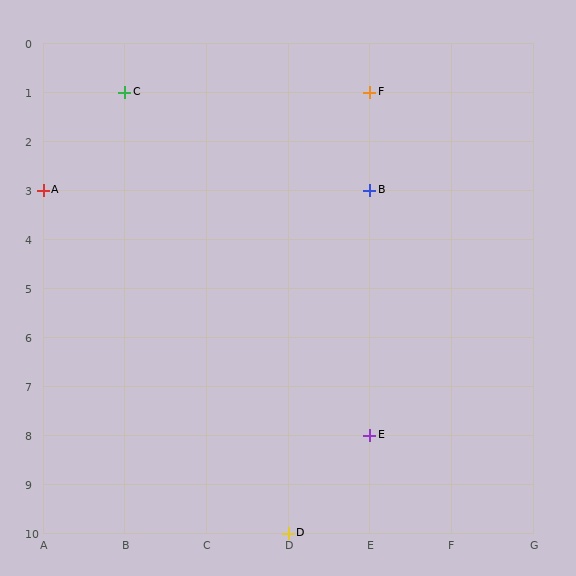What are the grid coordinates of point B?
Point B is at grid coordinates (E, 3).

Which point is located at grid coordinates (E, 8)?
Point E is at (E, 8).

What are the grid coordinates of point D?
Point D is at grid coordinates (D, 10).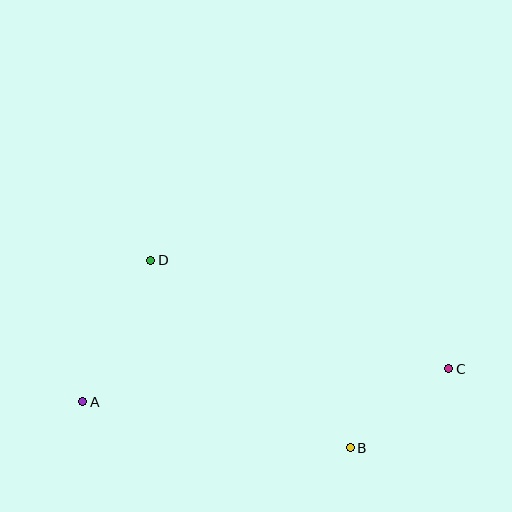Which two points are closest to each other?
Points B and C are closest to each other.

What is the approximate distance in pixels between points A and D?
The distance between A and D is approximately 157 pixels.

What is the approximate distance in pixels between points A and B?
The distance between A and B is approximately 271 pixels.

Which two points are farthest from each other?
Points A and C are farthest from each other.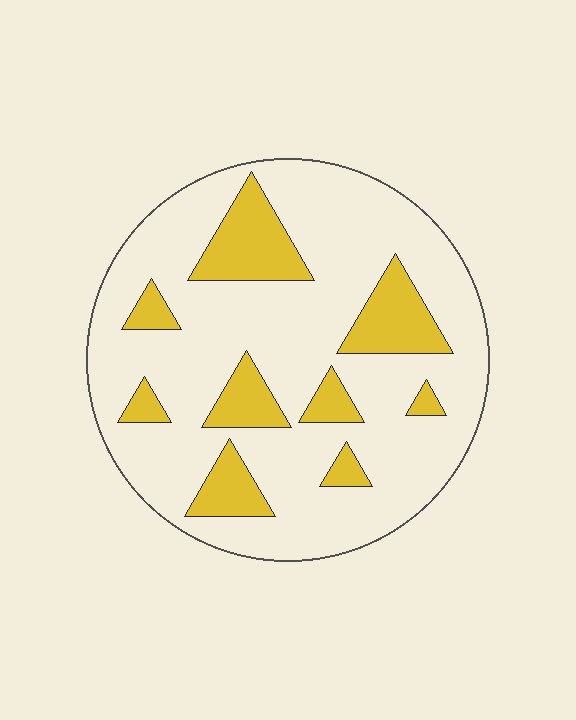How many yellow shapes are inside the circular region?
9.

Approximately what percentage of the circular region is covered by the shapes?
Approximately 20%.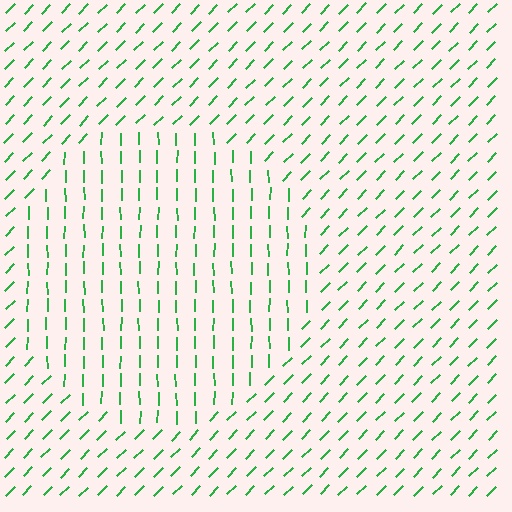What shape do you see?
I see a circle.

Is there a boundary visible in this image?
Yes, there is a texture boundary formed by a change in line orientation.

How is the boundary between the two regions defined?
The boundary is defined purely by a change in line orientation (approximately 45 degrees difference). All lines are the same color and thickness.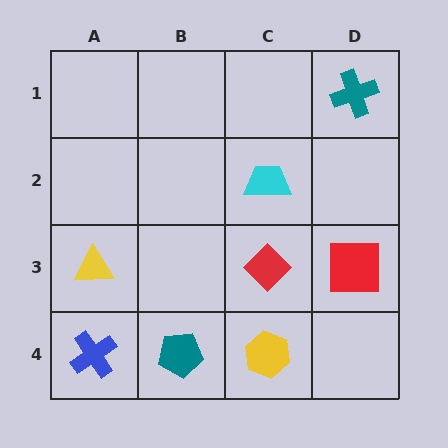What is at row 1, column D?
A teal cross.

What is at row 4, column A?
A blue cross.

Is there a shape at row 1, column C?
No, that cell is empty.